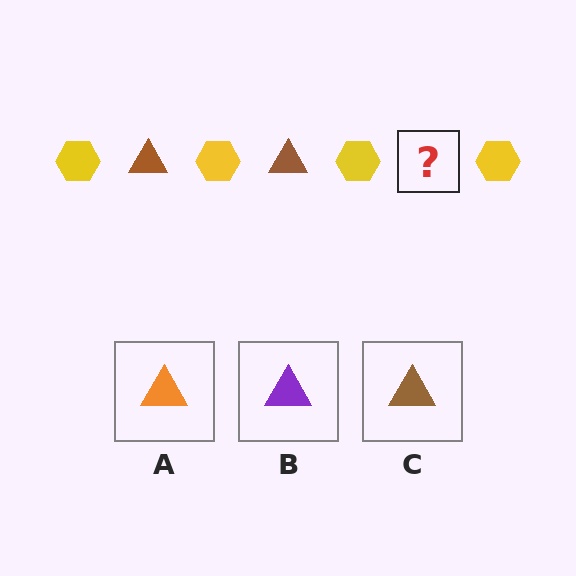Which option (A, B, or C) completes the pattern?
C.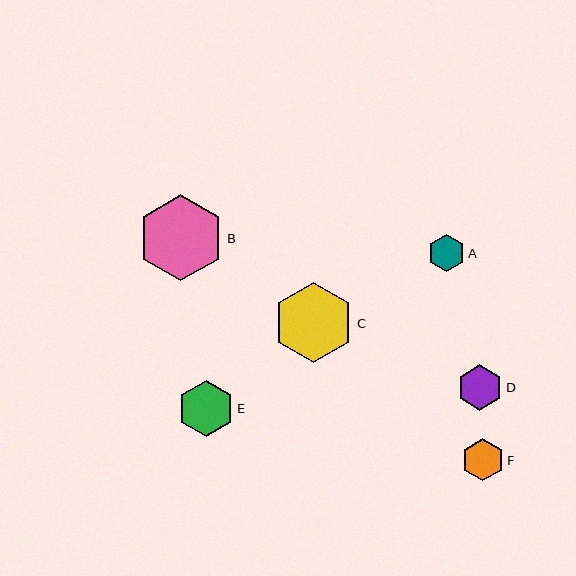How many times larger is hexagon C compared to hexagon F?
Hexagon C is approximately 1.9 times the size of hexagon F.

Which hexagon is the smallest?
Hexagon A is the smallest with a size of approximately 37 pixels.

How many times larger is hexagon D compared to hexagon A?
Hexagon D is approximately 1.2 times the size of hexagon A.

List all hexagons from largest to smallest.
From largest to smallest: B, C, E, D, F, A.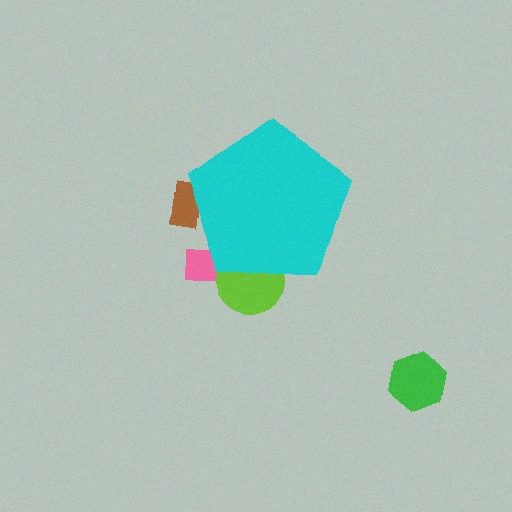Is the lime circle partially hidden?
Yes, the lime circle is partially hidden behind the cyan pentagon.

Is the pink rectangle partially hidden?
Yes, the pink rectangle is partially hidden behind the cyan pentagon.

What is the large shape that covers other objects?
A cyan pentagon.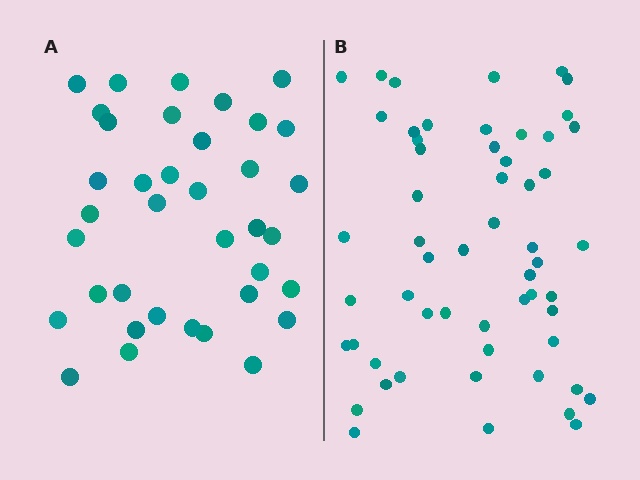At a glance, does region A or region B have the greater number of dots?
Region B (the right region) has more dots.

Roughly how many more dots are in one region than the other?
Region B has approximately 20 more dots than region A.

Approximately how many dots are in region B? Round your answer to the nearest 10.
About 60 dots. (The exact count is 56, which rounds to 60.)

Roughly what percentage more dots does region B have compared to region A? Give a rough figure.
About 50% more.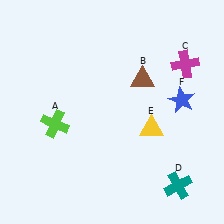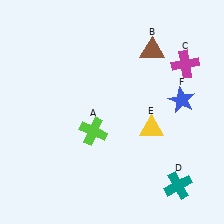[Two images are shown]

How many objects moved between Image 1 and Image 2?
2 objects moved between the two images.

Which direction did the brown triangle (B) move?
The brown triangle (B) moved up.